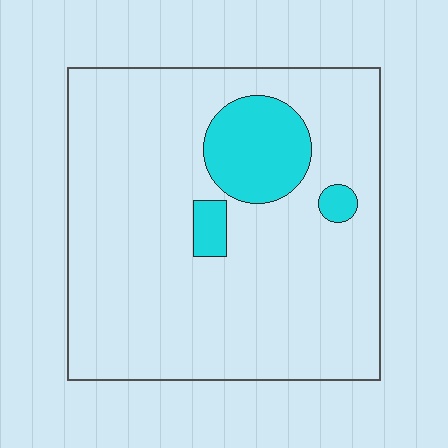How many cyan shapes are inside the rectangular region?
3.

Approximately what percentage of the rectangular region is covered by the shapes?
Approximately 15%.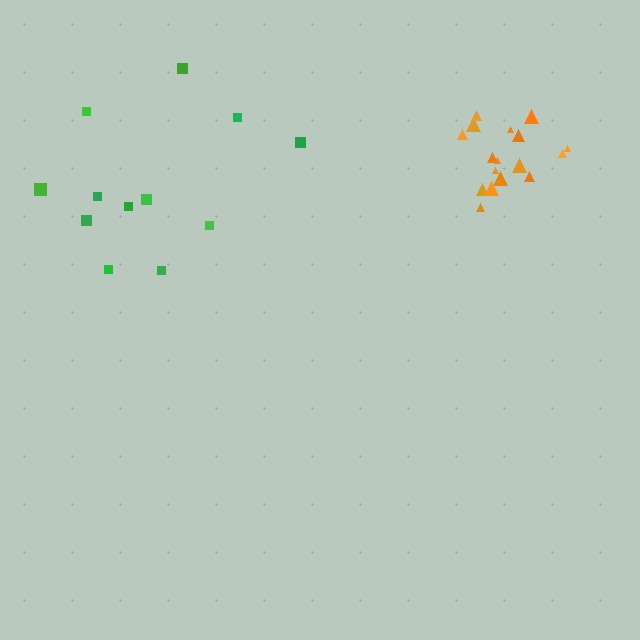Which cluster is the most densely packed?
Orange.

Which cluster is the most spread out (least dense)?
Green.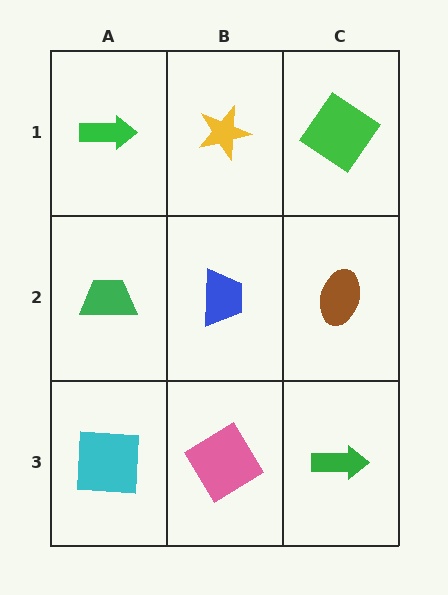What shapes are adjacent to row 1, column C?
A brown ellipse (row 2, column C), a yellow star (row 1, column B).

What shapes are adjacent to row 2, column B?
A yellow star (row 1, column B), a pink diamond (row 3, column B), a green trapezoid (row 2, column A), a brown ellipse (row 2, column C).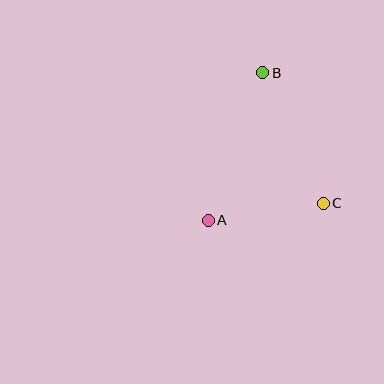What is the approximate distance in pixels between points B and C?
The distance between B and C is approximately 143 pixels.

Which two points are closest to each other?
Points A and C are closest to each other.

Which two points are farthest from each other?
Points A and B are farthest from each other.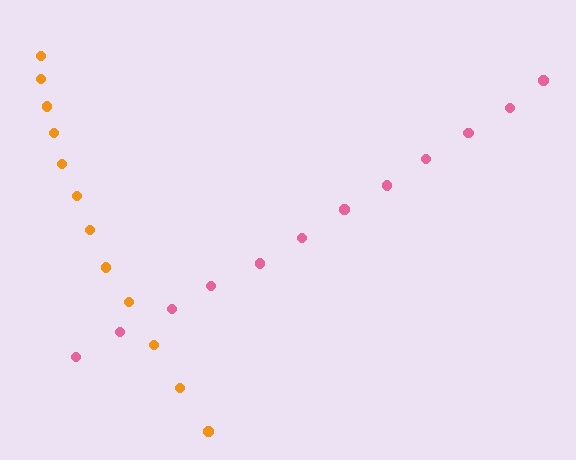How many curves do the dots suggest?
There are 2 distinct paths.